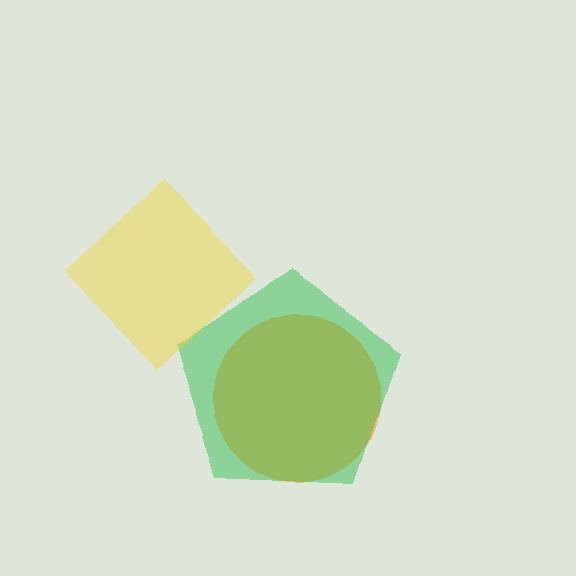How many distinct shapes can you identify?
There are 3 distinct shapes: an orange circle, a green pentagon, a yellow diamond.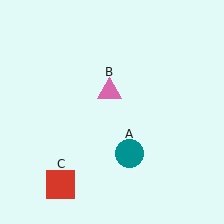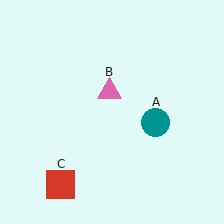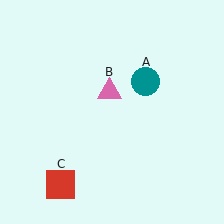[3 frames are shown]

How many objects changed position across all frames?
1 object changed position: teal circle (object A).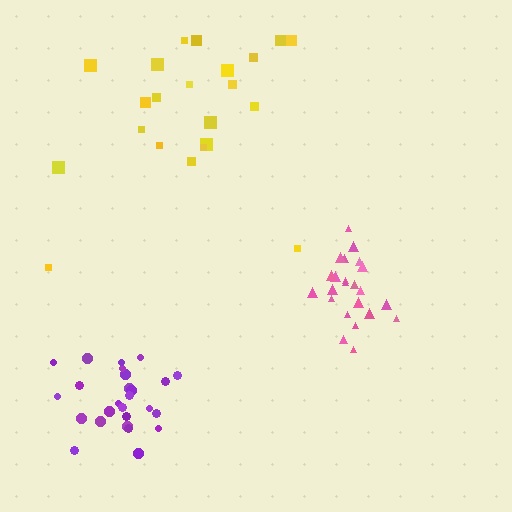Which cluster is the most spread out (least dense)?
Yellow.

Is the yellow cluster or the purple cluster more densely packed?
Purple.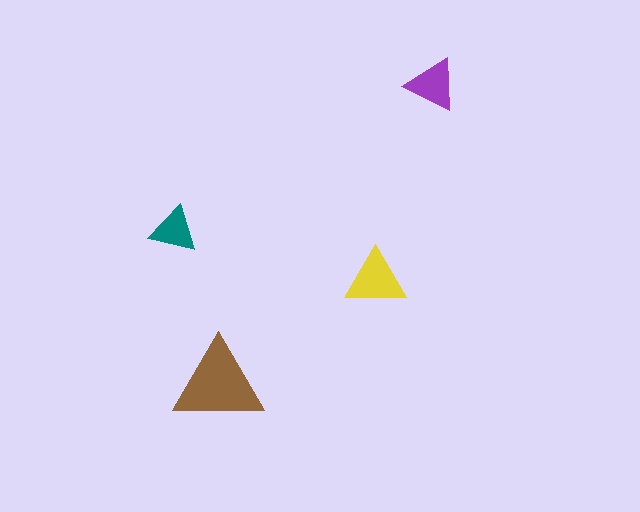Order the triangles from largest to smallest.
the brown one, the yellow one, the purple one, the teal one.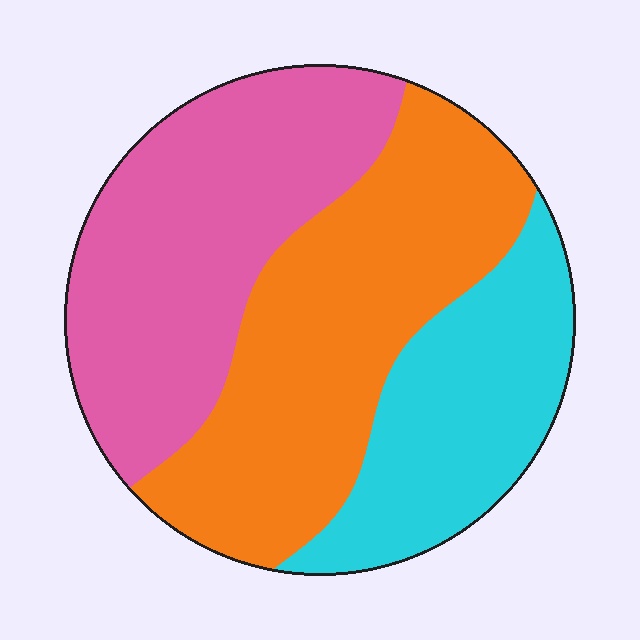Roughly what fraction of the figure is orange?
Orange takes up between a third and a half of the figure.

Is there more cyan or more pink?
Pink.